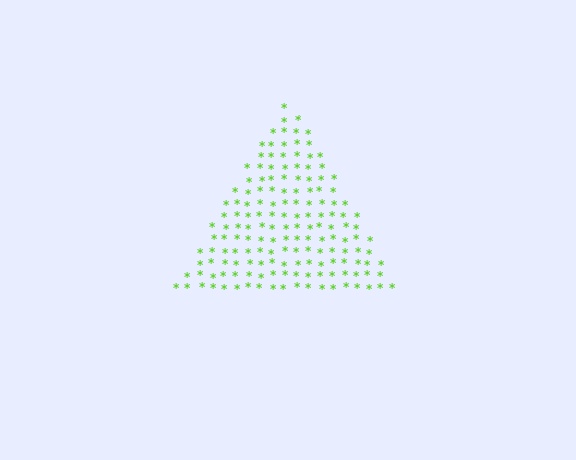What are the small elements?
The small elements are asterisks.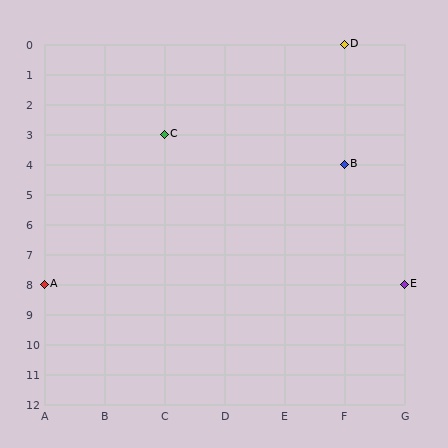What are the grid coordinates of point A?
Point A is at grid coordinates (A, 8).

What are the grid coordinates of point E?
Point E is at grid coordinates (G, 8).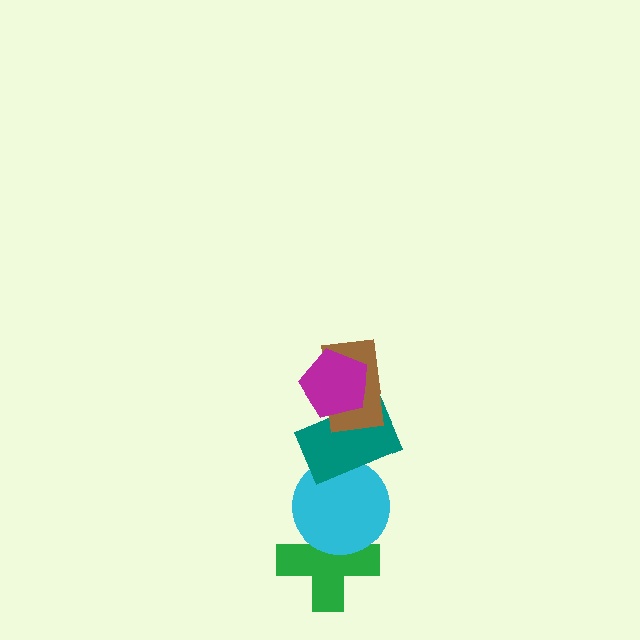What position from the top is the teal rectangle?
The teal rectangle is 3rd from the top.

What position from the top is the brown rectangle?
The brown rectangle is 2nd from the top.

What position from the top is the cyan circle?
The cyan circle is 4th from the top.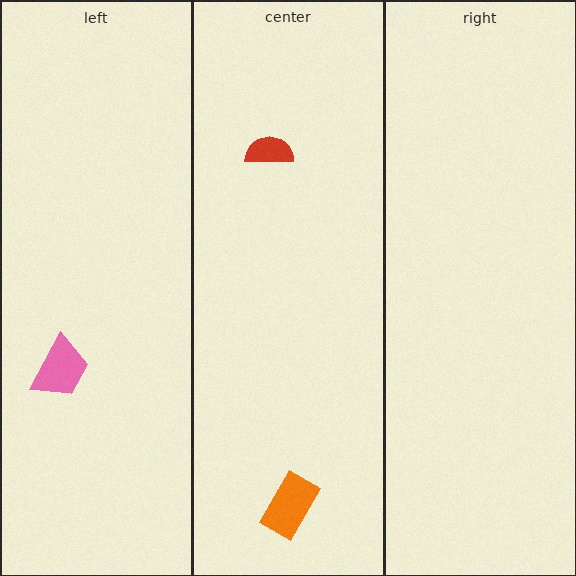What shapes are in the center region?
The red semicircle, the orange rectangle.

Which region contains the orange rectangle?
The center region.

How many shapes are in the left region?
1.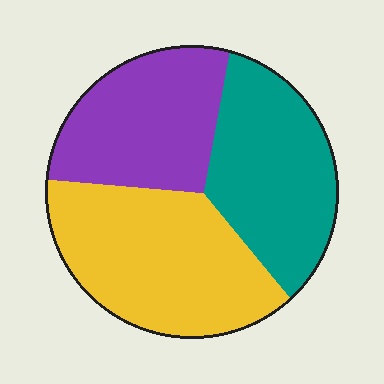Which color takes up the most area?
Yellow, at roughly 40%.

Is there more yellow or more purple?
Yellow.